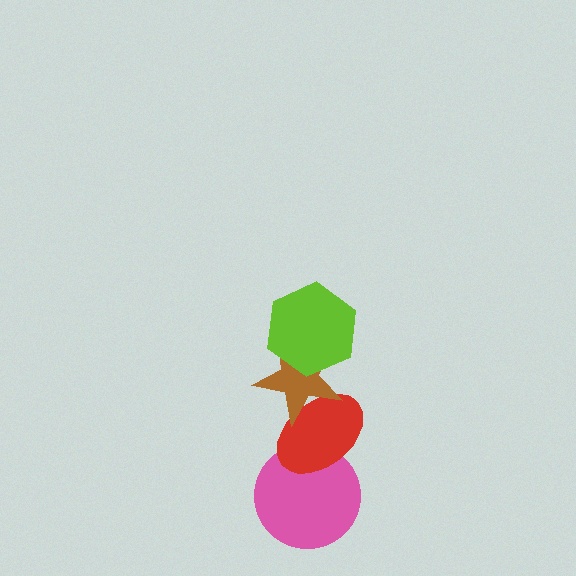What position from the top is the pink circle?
The pink circle is 4th from the top.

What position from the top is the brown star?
The brown star is 2nd from the top.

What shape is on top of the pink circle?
The red ellipse is on top of the pink circle.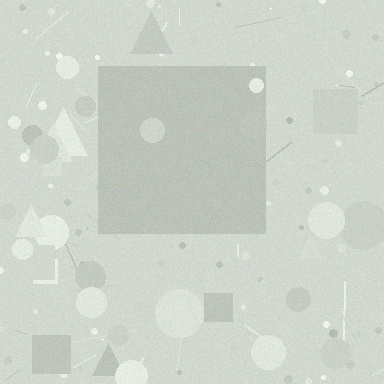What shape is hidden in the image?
A square is hidden in the image.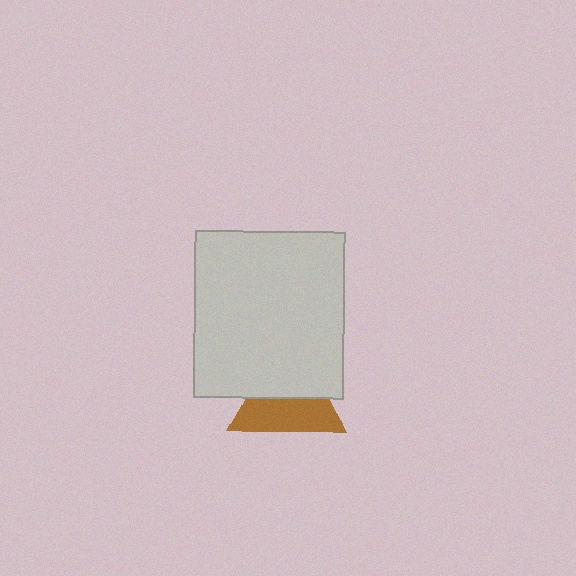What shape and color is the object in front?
The object in front is a light gray rectangle.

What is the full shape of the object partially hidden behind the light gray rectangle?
The partially hidden object is a brown triangle.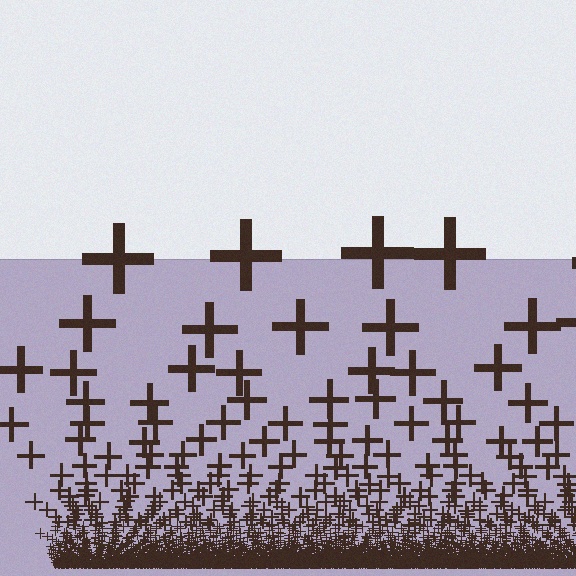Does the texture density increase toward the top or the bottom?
Density increases toward the bottom.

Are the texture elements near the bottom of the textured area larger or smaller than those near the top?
Smaller. The gradient is inverted — elements near the bottom are smaller and denser.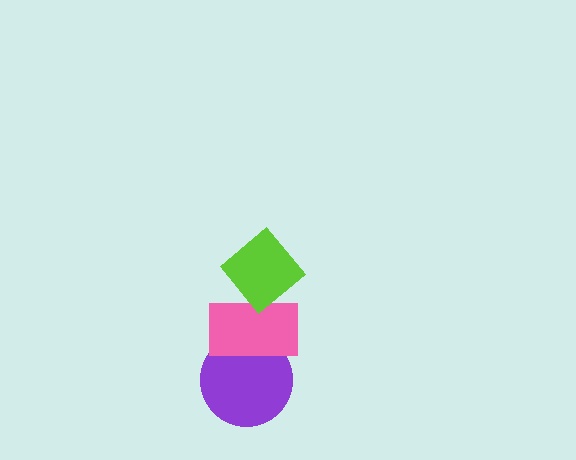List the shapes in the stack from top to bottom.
From top to bottom: the lime diamond, the pink rectangle, the purple circle.